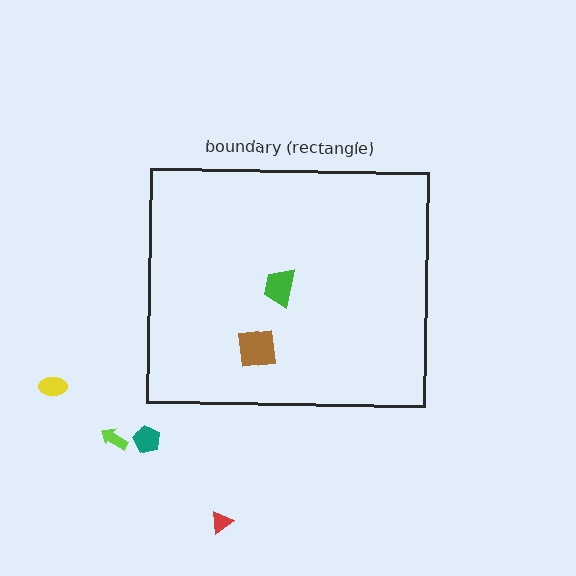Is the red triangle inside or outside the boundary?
Outside.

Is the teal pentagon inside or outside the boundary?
Outside.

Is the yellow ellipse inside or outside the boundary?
Outside.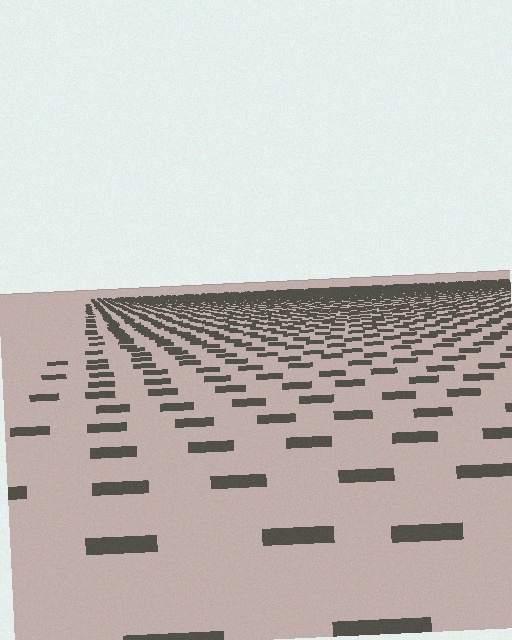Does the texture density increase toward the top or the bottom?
Density increases toward the top.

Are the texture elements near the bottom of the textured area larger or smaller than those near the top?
Larger. Near the bottom, elements are closer to the viewer and appear at a bigger on-screen size.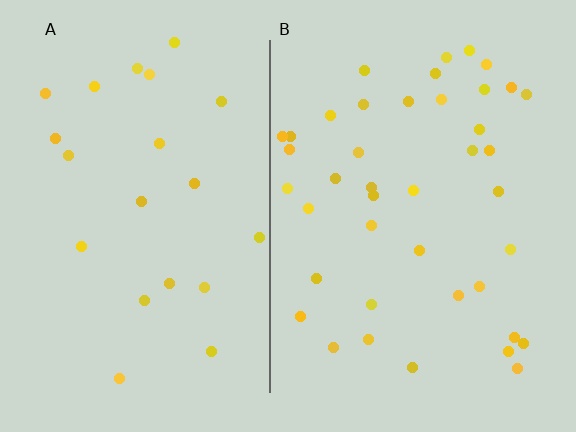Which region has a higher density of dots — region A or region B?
B (the right).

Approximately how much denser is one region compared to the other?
Approximately 2.0× — region B over region A.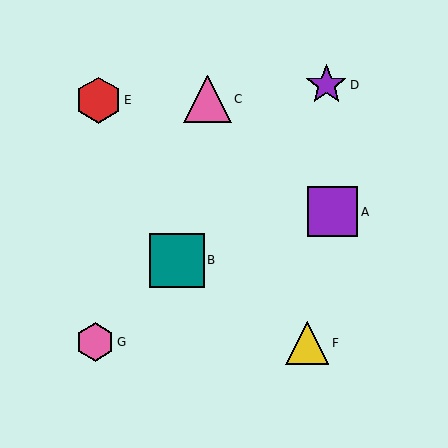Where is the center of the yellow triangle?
The center of the yellow triangle is at (307, 343).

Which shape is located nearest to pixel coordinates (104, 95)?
The red hexagon (labeled E) at (98, 100) is nearest to that location.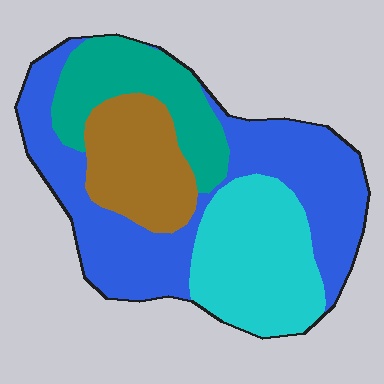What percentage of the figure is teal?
Teal takes up about one sixth (1/6) of the figure.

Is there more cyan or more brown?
Cyan.